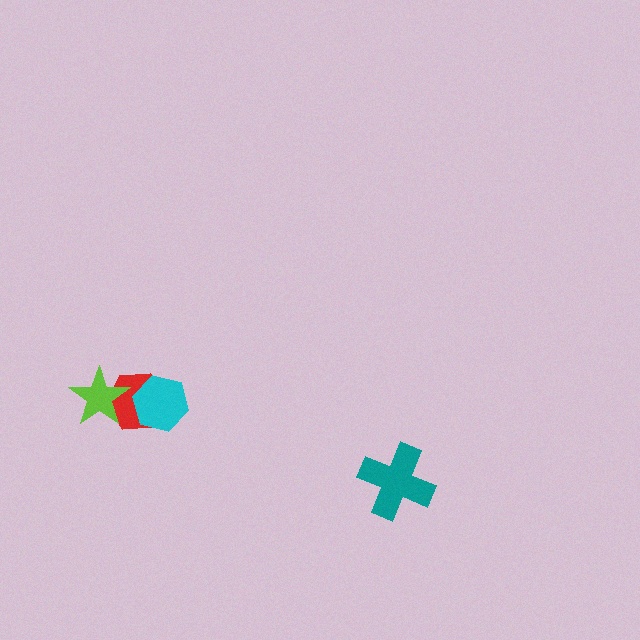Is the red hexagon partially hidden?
Yes, it is partially covered by another shape.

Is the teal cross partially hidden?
No, no other shape covers it.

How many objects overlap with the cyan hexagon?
1 object overlaps with the cyan hexagon.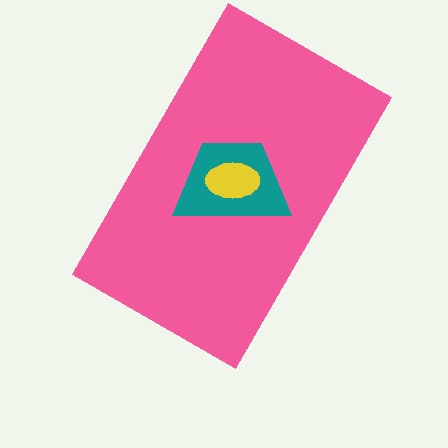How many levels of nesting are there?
3.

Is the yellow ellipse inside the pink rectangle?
Yes.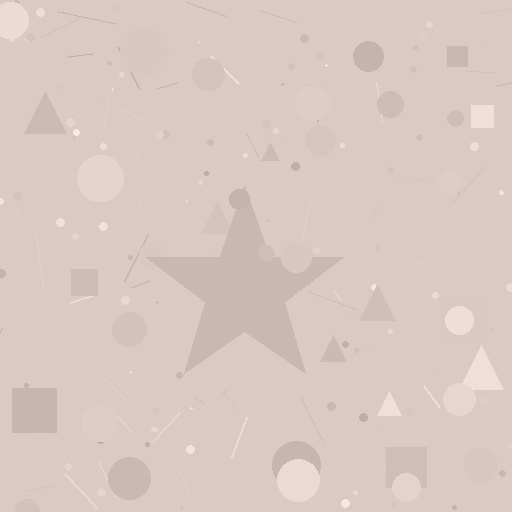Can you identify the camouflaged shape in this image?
The camouflaged shape is a star.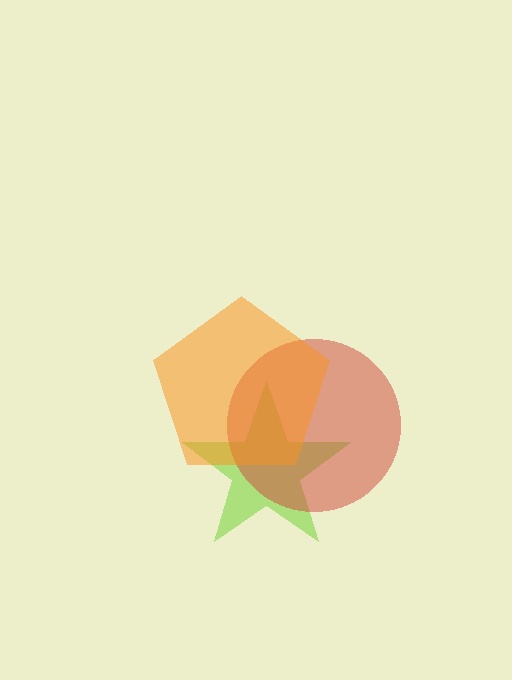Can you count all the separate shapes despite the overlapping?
Yes, there are 3 separate shapes.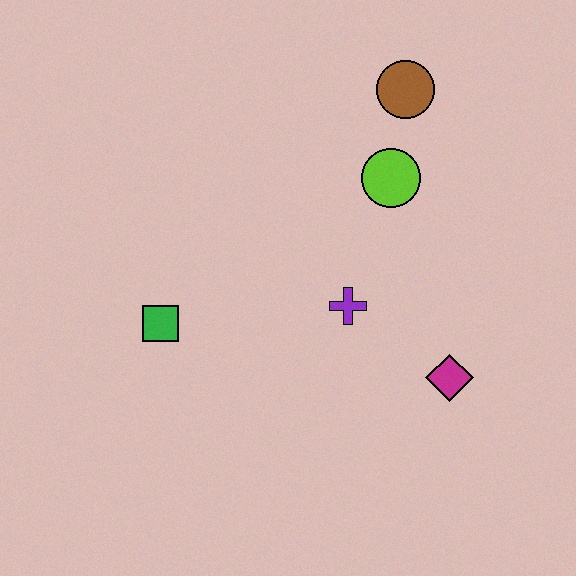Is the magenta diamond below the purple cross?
Yes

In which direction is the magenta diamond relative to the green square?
The magenta diamond is to the right of the green square.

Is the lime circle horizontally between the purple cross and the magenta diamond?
Yes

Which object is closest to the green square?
The purple cross is closest to the green square.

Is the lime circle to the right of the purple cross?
Yes